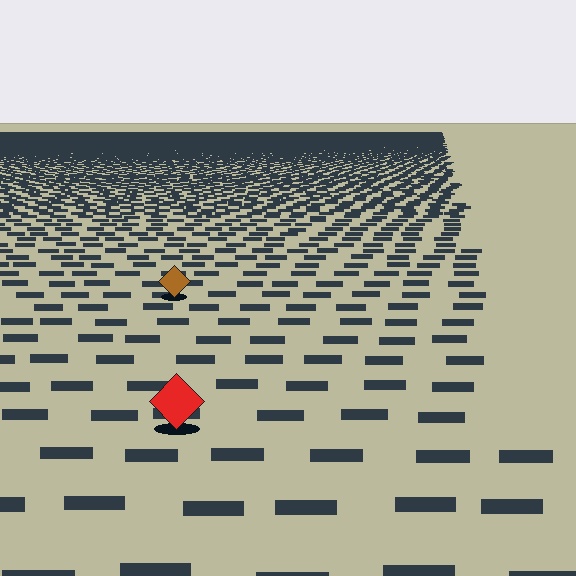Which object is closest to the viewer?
The red diamond is closest. The texture marks near it are larger and more spread out.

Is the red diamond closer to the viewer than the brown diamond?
Yes. The red diamond is closer — you can tell from the texture gradient: the ground texture is coarser near it.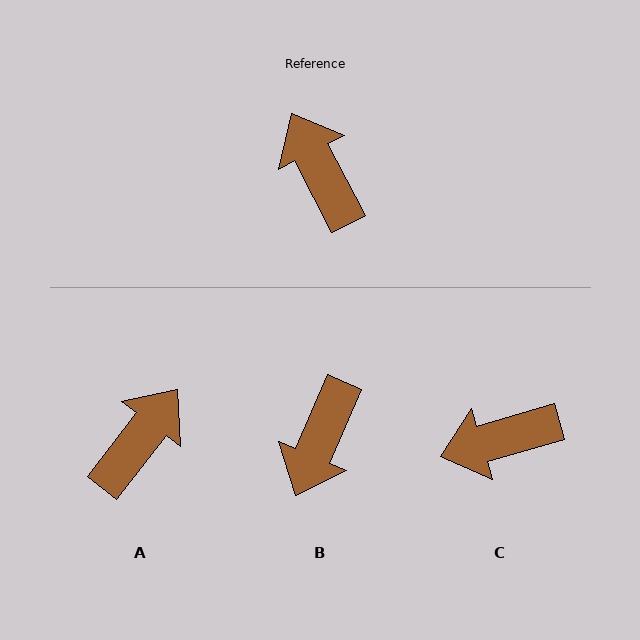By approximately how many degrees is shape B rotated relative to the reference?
Approximately 129 degrees counter-clockwise.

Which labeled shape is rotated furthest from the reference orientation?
B, about 129 degrees away.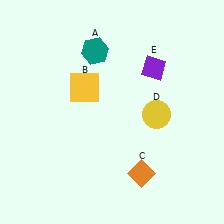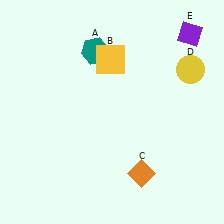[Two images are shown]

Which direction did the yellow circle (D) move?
The yellow circle (D) moved up.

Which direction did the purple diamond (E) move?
The purple diamond (E) moved right.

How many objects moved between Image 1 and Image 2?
3 objects moved between the two images.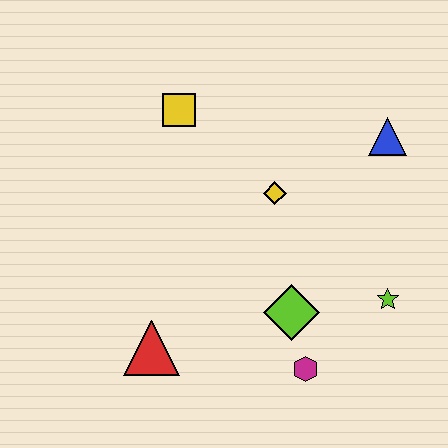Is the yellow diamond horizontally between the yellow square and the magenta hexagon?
Yes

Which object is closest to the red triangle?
The lime diamond is closest to the red triangle.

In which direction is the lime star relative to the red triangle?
The lime star is to the right of the red triangle.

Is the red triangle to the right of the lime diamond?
No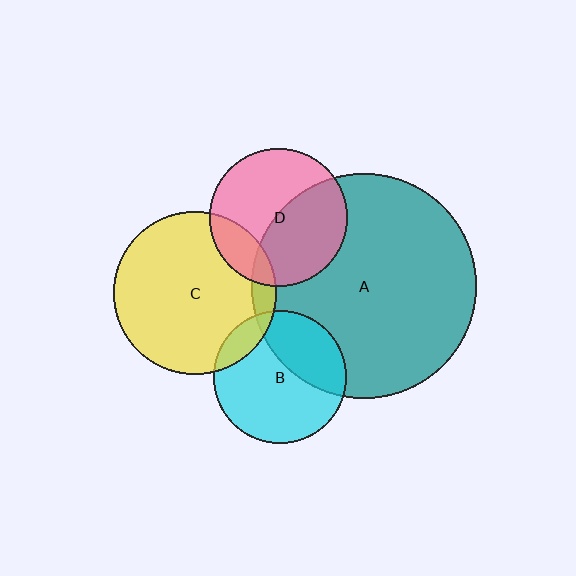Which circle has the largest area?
Circle A (teal).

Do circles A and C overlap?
Yes.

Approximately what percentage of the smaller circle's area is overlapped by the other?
Approximately 10%.